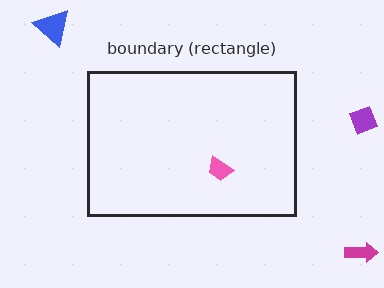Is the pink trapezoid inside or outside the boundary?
Inside.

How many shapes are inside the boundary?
1 inside, 3 outside.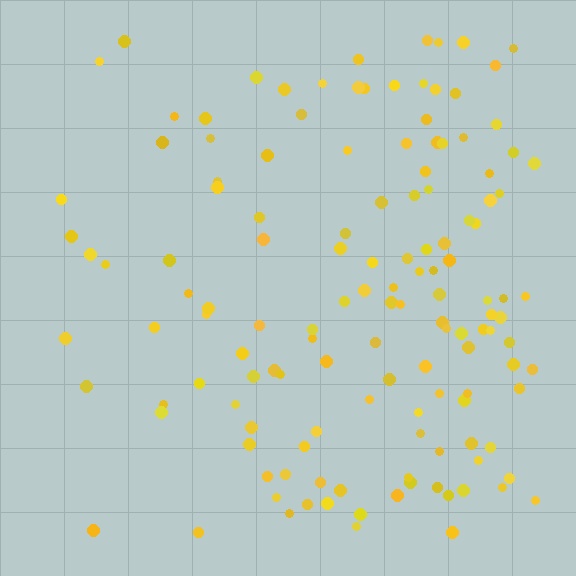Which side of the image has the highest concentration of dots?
The right.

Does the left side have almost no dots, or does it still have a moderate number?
Still a moderate number, just noticeably fewer than the right.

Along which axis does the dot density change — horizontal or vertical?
Horizontal.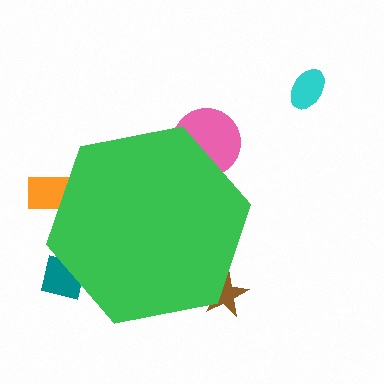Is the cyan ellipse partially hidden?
No, the cyan ellipse is fully visible.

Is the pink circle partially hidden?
Yes, the pink circle is partially hidden behind the green hexagon.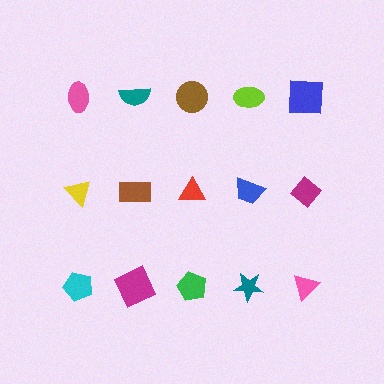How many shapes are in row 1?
5 shapes.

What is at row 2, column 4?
A blue trapezoid.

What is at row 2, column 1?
A yellow triangle.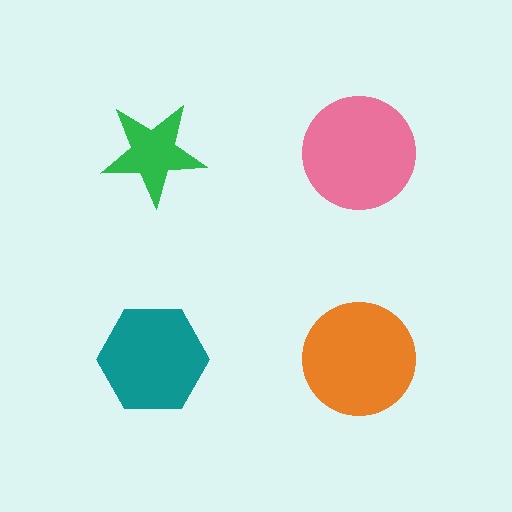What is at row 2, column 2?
An orange circle.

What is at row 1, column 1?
A green star.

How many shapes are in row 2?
2 shapes.